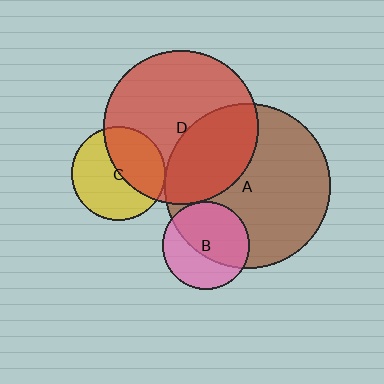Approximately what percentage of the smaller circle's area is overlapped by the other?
Approximately 5%.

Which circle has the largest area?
Circle A (brown).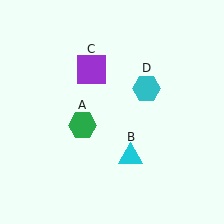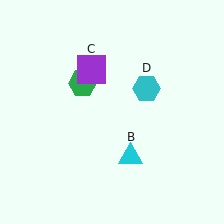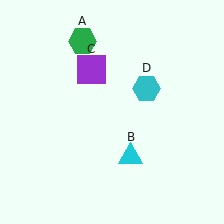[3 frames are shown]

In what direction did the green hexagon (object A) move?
The green hexagon (object A) moved up.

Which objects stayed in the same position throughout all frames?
Cyan triangle (object B) and purple square (object C) and cyan hexagon (object D) remained stationary.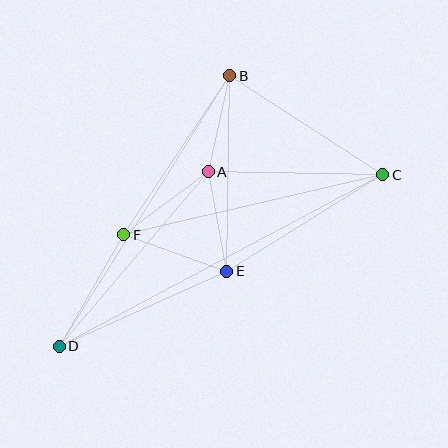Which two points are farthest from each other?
Points C and D are farthest from each other.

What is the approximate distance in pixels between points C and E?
The distance between C and E is approximately 184 pixels.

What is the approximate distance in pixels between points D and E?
The distance between D and E is approximately 183 pixels.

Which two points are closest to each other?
Points A and B are closest to each other.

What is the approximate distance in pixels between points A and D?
The distance between A and D is approximately 230 pixels.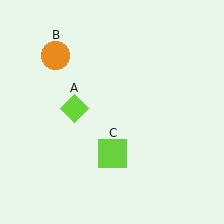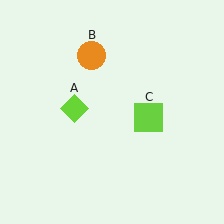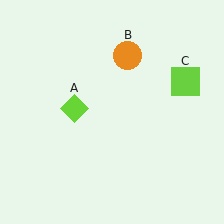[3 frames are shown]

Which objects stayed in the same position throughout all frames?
Lime diamond (object A) remained stationary.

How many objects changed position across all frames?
2 objects changed position: orange circle (object B), lime square (object C).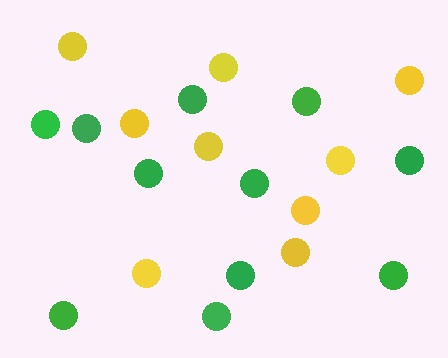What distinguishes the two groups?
There are 2 groups: one group of yellow circles (9) and one group of green circles (11).